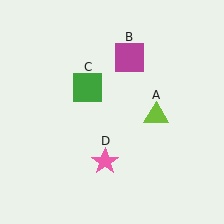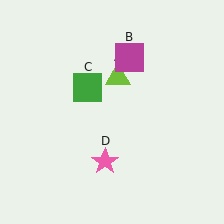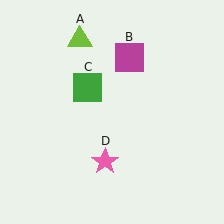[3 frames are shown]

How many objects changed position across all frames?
1 object changed position: lime triangle (object A).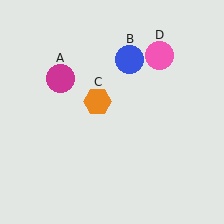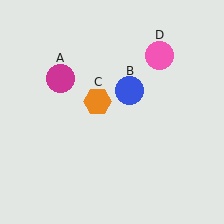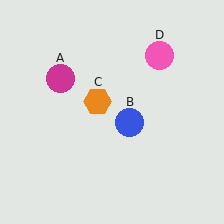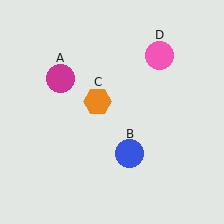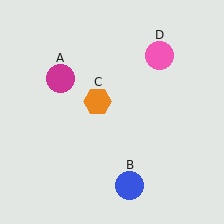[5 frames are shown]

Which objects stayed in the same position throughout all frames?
Magenta circle (object A) and orange hexagon (object C) and pink circle (object D) remained stationary.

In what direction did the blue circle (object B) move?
The blue circle (object B) moved down.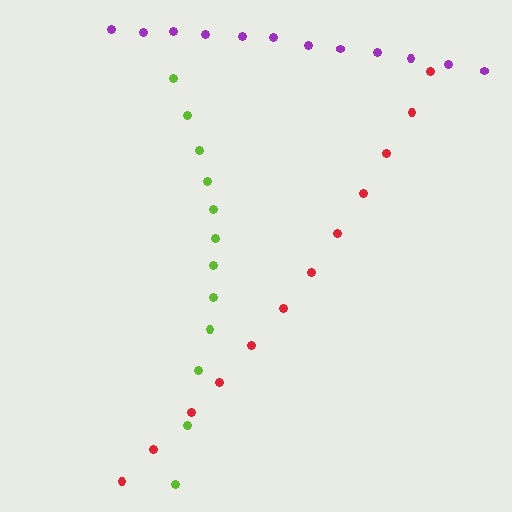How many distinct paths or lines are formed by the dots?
There are 3 distinct paths.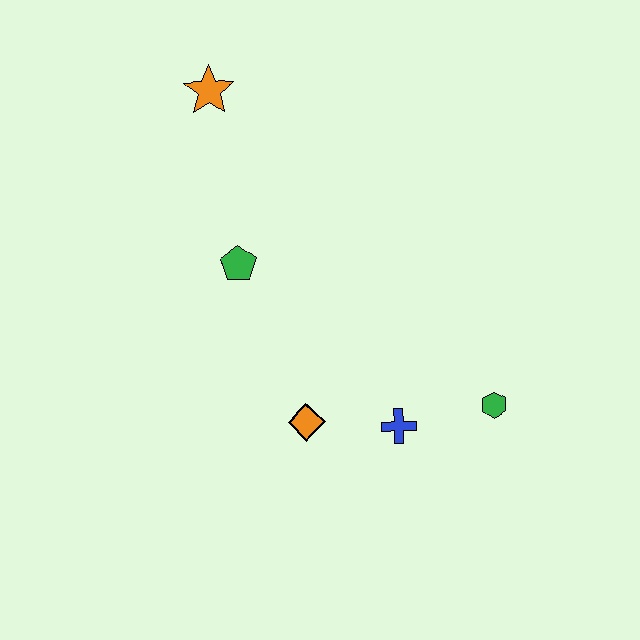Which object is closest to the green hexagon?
The blue cross is closest to the green hexagon.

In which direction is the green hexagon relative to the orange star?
The green hexagon is below the orange star.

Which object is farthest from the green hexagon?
The orange star is farthest from the green hexagon.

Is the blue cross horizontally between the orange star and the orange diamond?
No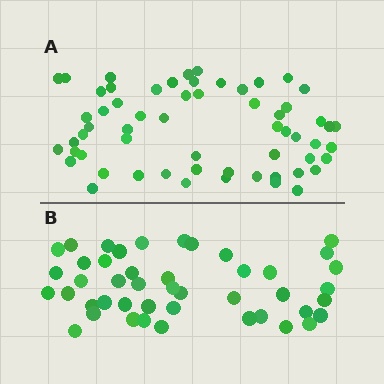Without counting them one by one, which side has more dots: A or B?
Region A (the top region) has more dots.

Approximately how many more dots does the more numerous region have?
Region A has approximately 15 more dots than region B.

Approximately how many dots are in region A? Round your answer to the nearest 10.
About 60 dots.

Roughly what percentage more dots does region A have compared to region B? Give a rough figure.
About 35% more.